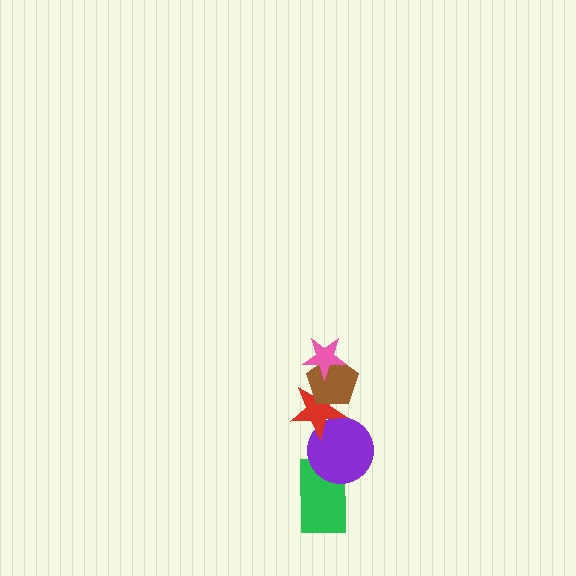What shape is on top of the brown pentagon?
The pink star is on top of the brown pentagon.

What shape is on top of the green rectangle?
The purple circle is on top of the green rectangle.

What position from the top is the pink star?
The pink star is 1st from the top.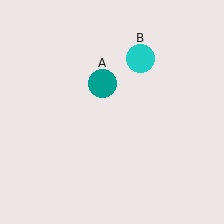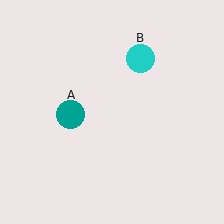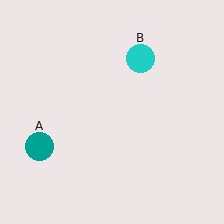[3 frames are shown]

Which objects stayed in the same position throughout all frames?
Cyan circle (object B) remained stationary.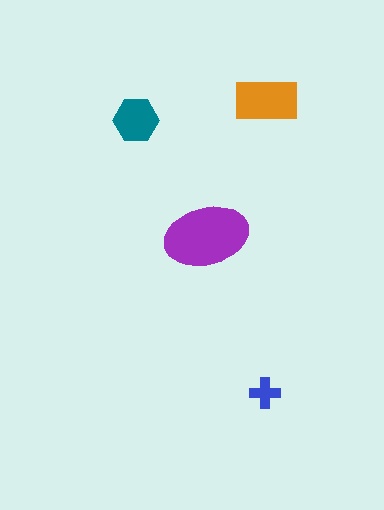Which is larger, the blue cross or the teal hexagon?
The teal hexagon.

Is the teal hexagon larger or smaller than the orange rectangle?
Smaller.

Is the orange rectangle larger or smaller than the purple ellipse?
Smaller.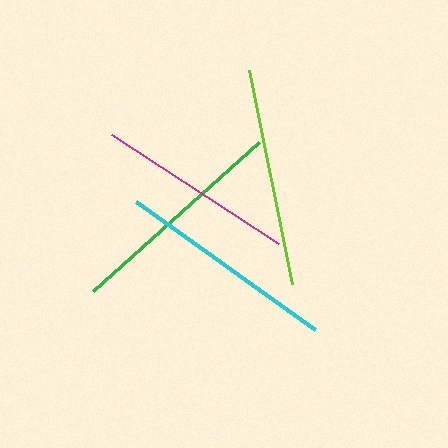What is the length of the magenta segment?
The magenta segment is approximately 199 pixels long.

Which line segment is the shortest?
The magenta line is the shortest at approximately 199 pixels.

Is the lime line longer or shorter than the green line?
The green line is longer than the lime line.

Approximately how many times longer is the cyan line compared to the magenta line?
The cyan line is approximately 1.1 times the length of the magenta line.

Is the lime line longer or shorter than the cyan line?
The cyan line is longer than the lime line.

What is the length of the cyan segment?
The cyan segment is approximately 220 pixels long.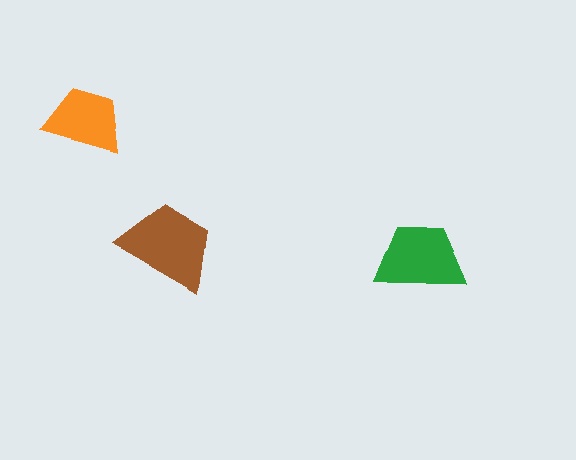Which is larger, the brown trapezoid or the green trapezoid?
The brown one.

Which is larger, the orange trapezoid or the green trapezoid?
The green one.